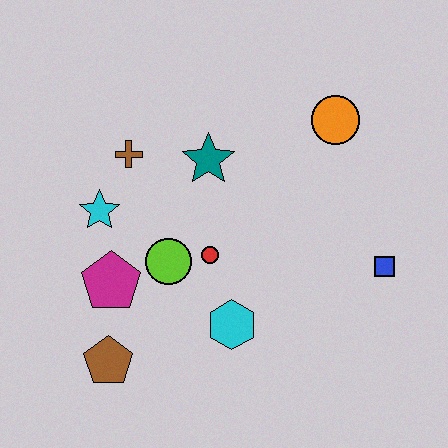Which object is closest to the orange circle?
The teal star is closest to the orange circle.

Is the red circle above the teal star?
No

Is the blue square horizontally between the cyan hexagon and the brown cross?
No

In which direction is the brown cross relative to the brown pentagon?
The brown cross is above the brown pentagon.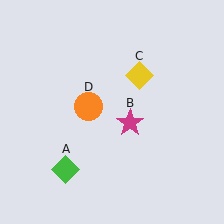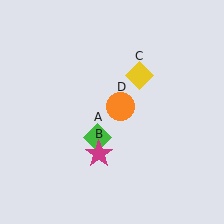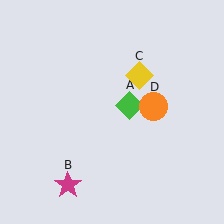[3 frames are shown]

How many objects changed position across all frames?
3 objects changed position: green diamond (object A), magenta star (object B), orange circle (object D).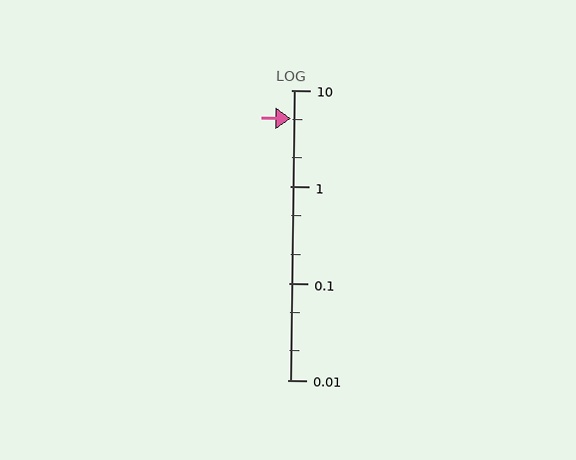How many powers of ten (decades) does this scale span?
The scale spans 3 decades, from 0.01 to 10.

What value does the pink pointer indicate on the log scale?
The pointer indicates approximately 5.1.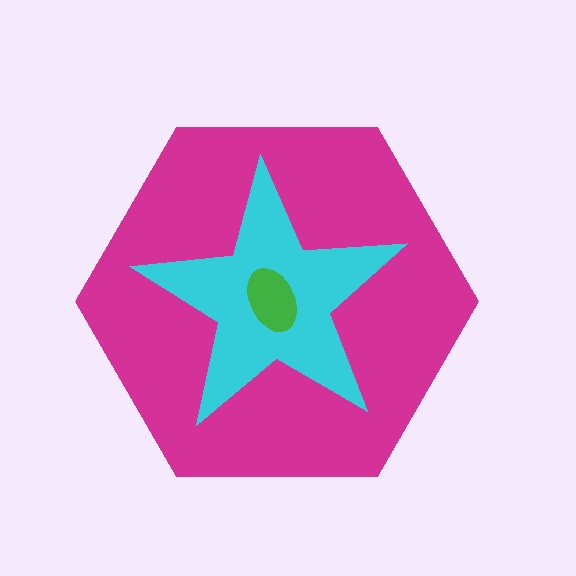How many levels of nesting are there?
3.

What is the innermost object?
The green ellipse.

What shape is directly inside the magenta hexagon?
The cyan star.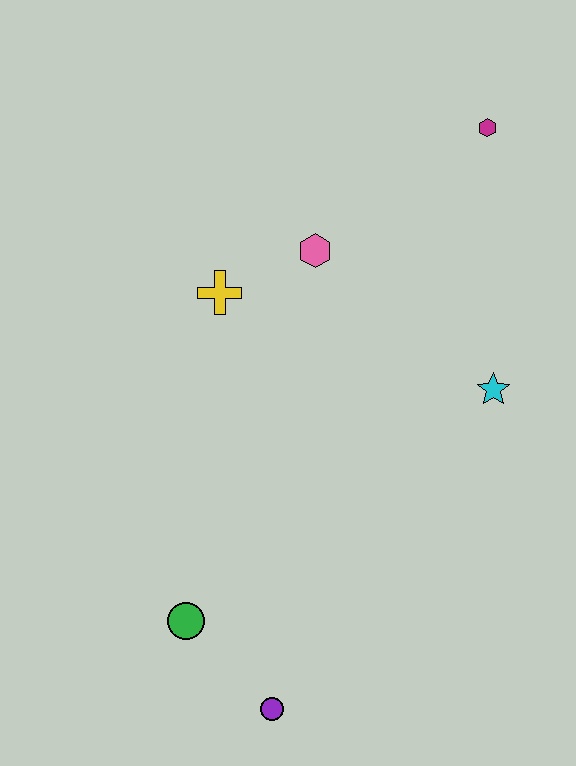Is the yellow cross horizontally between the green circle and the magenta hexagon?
Yes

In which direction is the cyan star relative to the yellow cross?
The cyan star is to the right of the yellow cross.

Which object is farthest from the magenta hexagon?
The purple circle is farthest from the magenta hexagon.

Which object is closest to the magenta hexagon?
The pink hexagon is closest to the magenta hexagon.